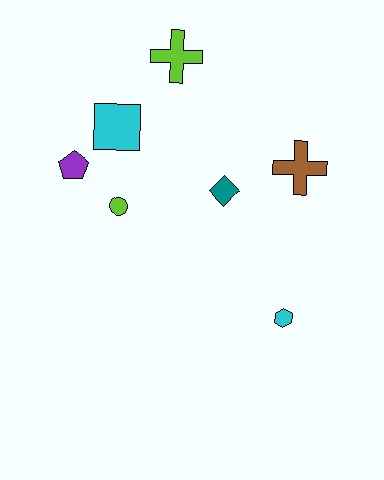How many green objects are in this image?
There are no green objects.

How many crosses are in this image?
There are 2 crosses.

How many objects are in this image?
There are 7 objects.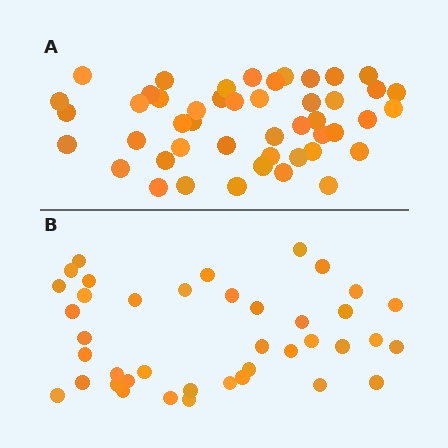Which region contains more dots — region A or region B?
Region A (the top region) has more dots.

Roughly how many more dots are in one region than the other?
Region A has roughly 8 or so more dots than region B.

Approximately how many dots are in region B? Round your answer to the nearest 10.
About 40 dots.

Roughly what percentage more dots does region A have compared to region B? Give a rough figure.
About 20% more.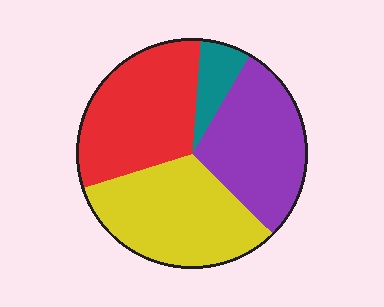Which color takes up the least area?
Teal, at roughly 5%.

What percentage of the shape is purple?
Purple covers roughly 30% of the shape.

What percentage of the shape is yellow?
Yellow takes up about one third (1/3) of the shape.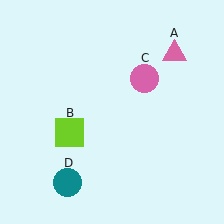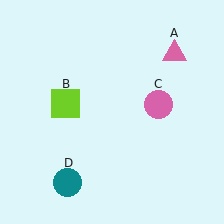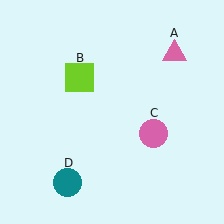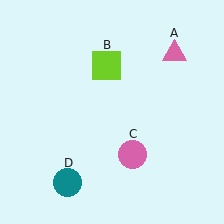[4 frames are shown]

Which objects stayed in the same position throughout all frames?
Pink triangle (object A) and teal circle (object D) remained stationary.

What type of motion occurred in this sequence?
The lime square (object B), pink circle (object C) rotated clockwise around the center of the scene.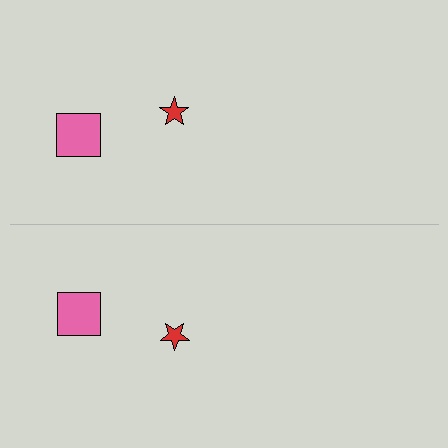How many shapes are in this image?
There are 4 shapes in this image.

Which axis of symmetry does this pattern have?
The pattern has a horizontal axis of symmetry running through the center of the image.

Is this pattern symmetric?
Yes, this pattern has bilateral (reflection) symmetry.